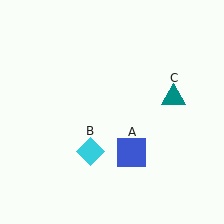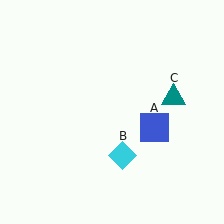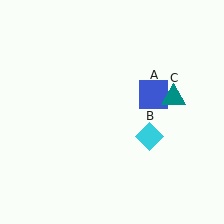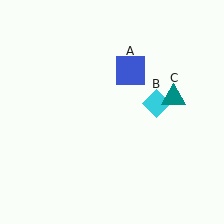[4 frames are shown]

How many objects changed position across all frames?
2 objects changed position: blue square (object A), cyan diamond (object B).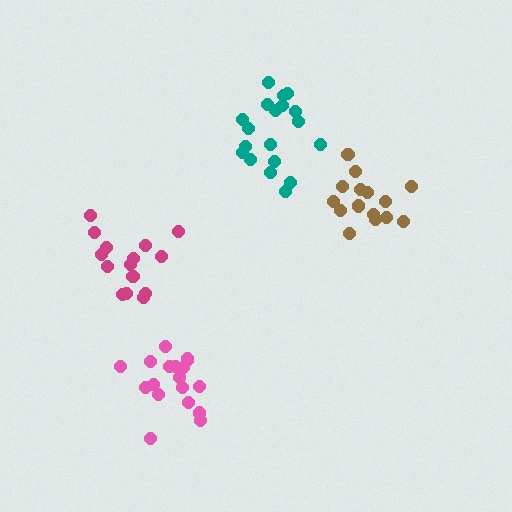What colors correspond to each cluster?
The clusters are colored: magenta, brown, pink, teal.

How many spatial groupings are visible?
There are 4 spatial groupings.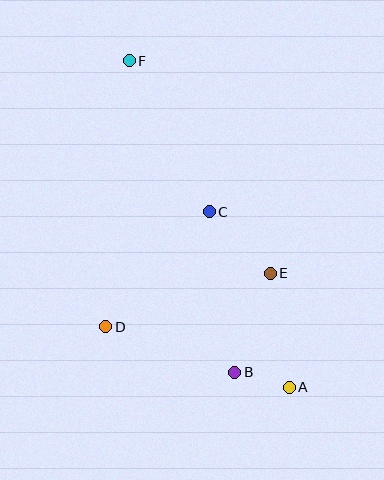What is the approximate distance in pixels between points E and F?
The distance between E and F is approximately 255 pixels.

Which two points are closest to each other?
Points A and B are closest to each other.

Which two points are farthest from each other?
Points A and F are farthest from each other.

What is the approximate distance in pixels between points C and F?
The distance between C and F is approximately 171 pixels.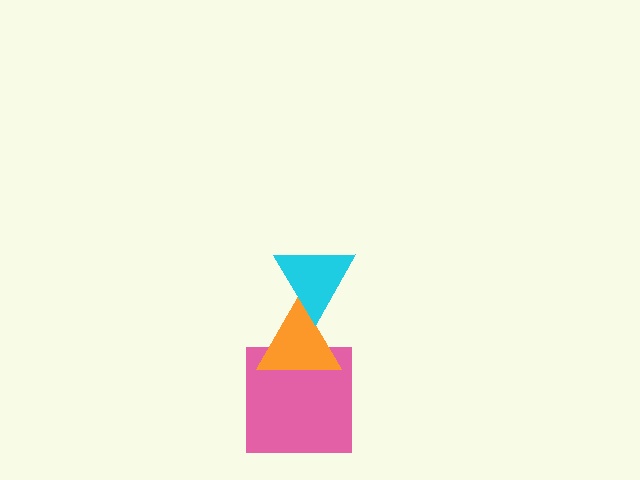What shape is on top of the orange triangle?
The cyan triangle is on top of the orange triangle.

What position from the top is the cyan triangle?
The cyan triangle is 1st from the top.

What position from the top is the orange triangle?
The orange triangle is 2nd from the top.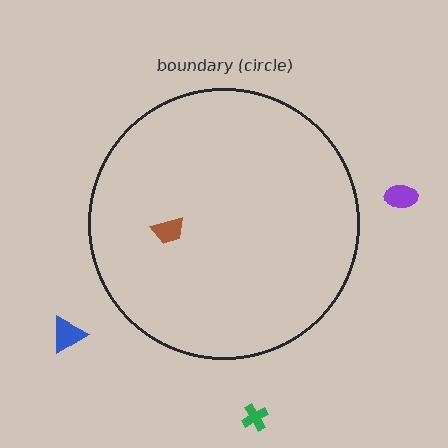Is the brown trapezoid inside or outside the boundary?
Inside.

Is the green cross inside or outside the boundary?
Outside.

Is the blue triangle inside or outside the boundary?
Outside.